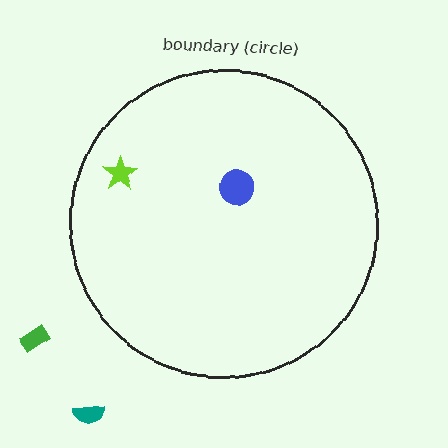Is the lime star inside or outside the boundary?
Inside.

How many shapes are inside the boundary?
2 inside, 2 outside.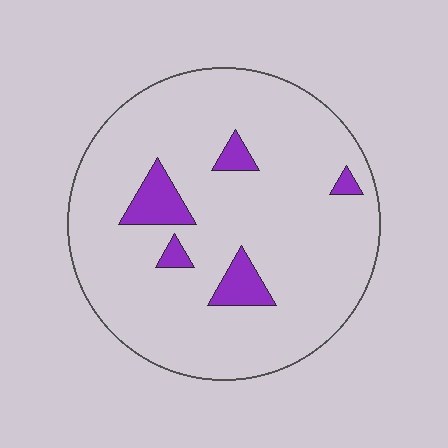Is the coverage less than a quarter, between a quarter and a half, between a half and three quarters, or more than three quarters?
Less than a quarter.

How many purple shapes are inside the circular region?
5.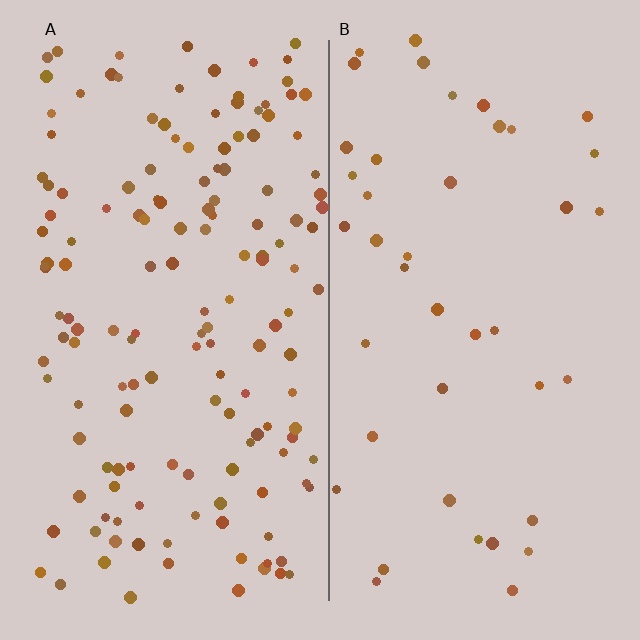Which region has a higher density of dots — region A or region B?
A (the left).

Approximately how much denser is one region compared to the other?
Approximately 3.6× — region A over region B.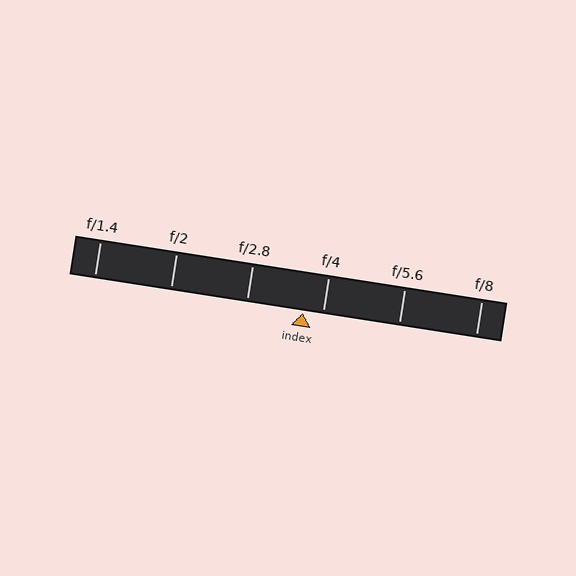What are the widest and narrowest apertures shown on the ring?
The widest aperture shown is f/1.4 and the narrowest is f/8.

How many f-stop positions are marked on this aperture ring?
There are 6 f-stop positions marked.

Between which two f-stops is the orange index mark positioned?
The index mark is between f/2.8 and f/4.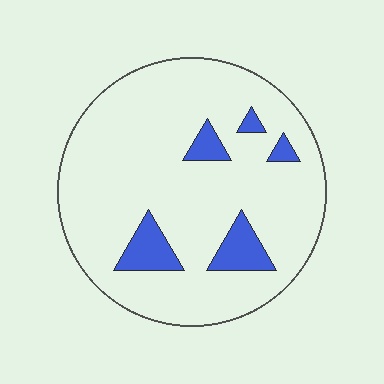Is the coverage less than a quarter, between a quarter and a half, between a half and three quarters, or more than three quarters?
Less than a quarter.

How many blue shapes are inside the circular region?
5.